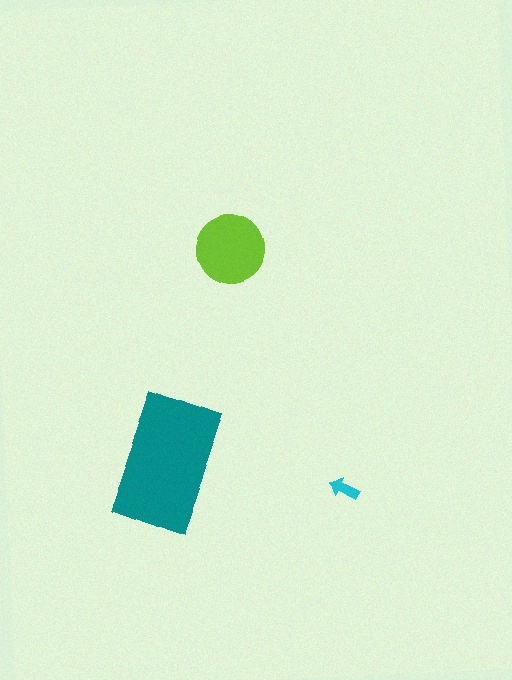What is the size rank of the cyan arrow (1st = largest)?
3rd.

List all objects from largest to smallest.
The teal rectangle, the lime circle, the cyan arrow.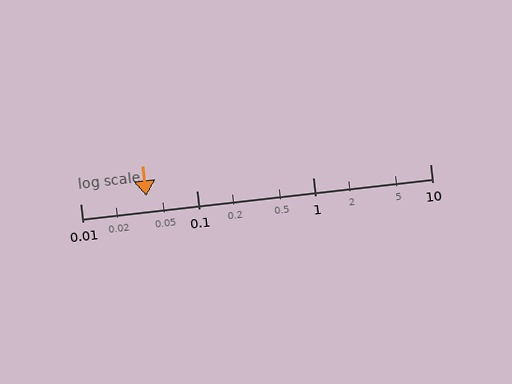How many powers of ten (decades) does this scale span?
The scale spans 3 decades, from 0.01 to 10.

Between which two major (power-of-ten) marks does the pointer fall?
The pointer is between 0.01 and 0.1.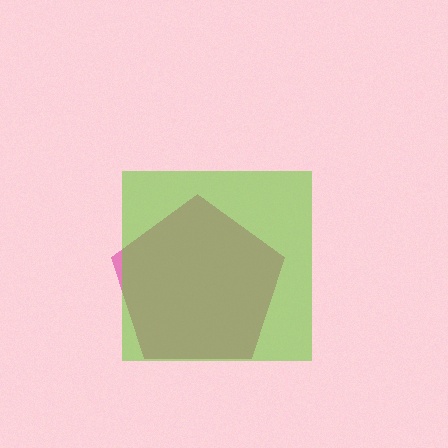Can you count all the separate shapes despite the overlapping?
Yes, there are 2 separate shapes.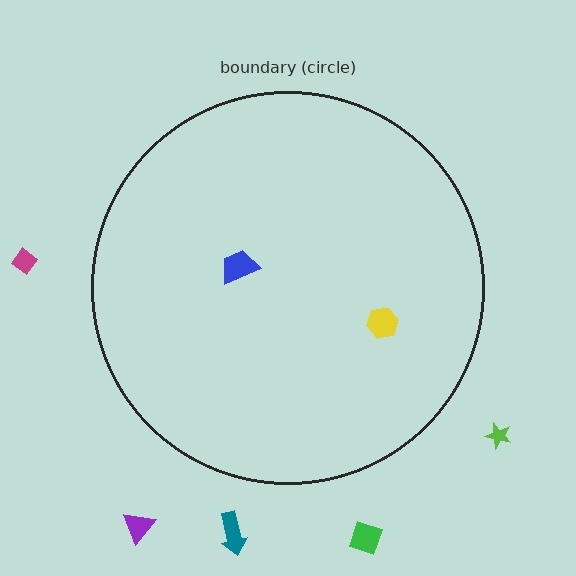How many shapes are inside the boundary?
2 inside, 5 outside.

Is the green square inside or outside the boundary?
Outside.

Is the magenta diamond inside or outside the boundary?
Outside.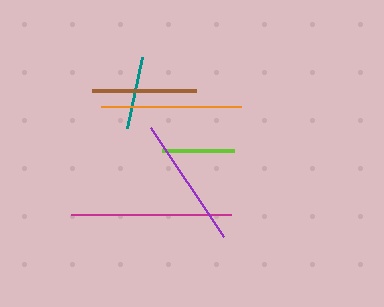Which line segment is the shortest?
The lime line is the shortest at approximately 71 pixels.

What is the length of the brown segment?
The brown segment is approximately 104 pixels long.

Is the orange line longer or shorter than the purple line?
The orange line is longer than the purple line.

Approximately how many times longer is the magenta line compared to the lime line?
The magenta line is approximately 2.2 times the length of the lime line.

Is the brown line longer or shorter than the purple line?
The purple line is longer than the brown line.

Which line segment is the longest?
The magenta line is the longest at approximately 160 pixels.